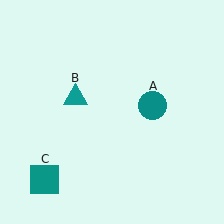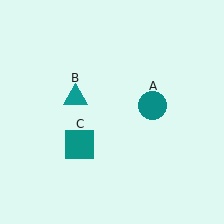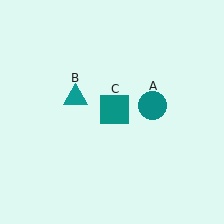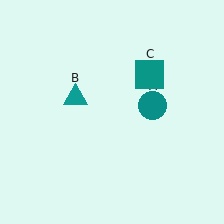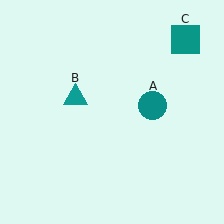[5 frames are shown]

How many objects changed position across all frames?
1 object changed position: teal square (object C).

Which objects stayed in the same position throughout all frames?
Teal circle (object A) and teal triangle (object B) remained stationary.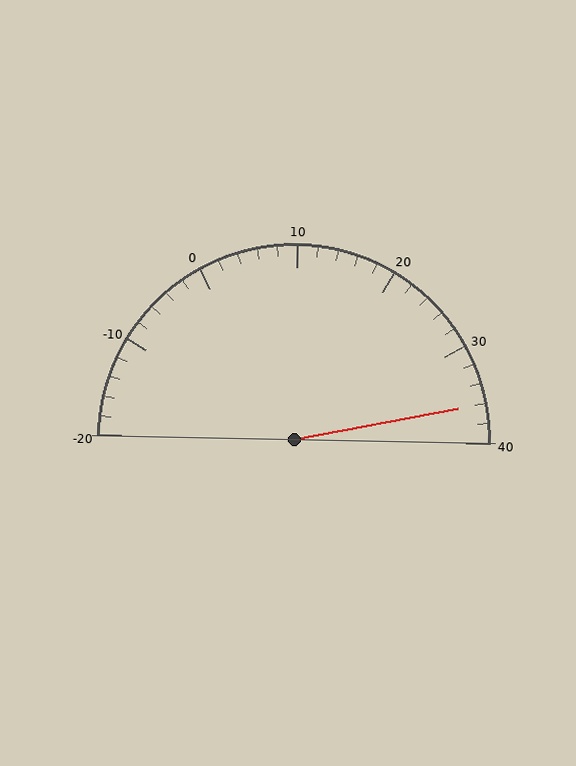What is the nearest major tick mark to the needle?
The nearest major tick mark is 40.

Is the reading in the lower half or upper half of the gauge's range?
The reading is in the upper half of the range (-20 to 40).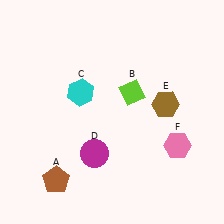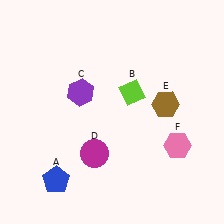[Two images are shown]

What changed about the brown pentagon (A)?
In Image 1, A is brown. In Image 2, it changed to blue.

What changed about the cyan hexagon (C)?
In Image 1, C is cyan. In Image 2, it changed to purple.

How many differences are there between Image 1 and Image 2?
There are 2 differences between the two images.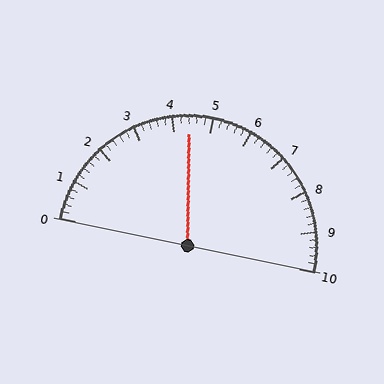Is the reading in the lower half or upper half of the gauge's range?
The reading is in the lower half of the range (0 to 10).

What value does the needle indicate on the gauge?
The needle indicates approximately 4.4.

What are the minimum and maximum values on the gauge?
The gauge ranges from 0 to 10.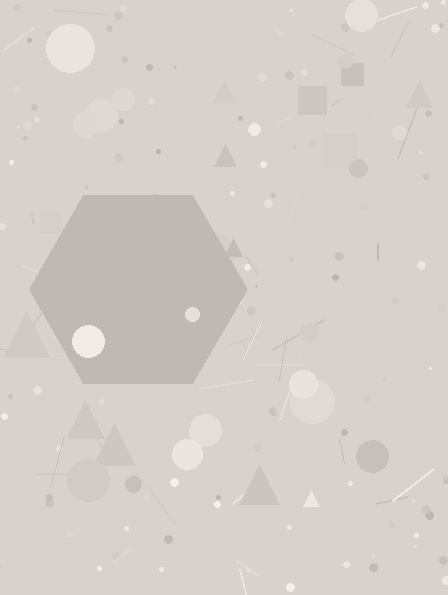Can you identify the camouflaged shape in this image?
The camouflaged shape is a hexagon.